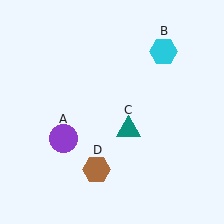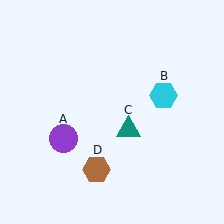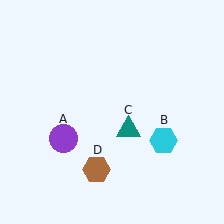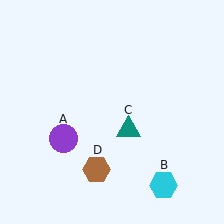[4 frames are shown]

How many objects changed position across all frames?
1 object changed position: cyan hexagon (object B).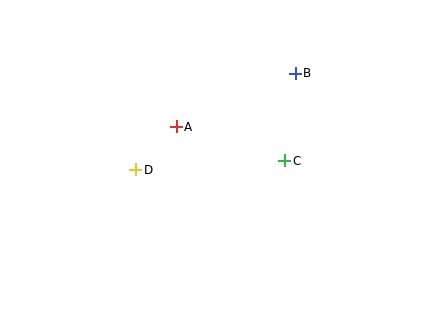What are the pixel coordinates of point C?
Point C is at (285, 161).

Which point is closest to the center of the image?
Point C at (285, 161) is closest to the center.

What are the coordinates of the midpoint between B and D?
The midpoint between B and D is at (216, 122).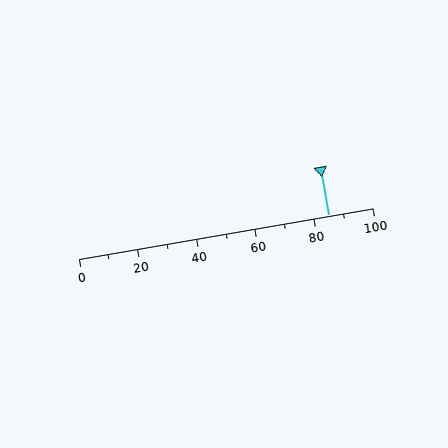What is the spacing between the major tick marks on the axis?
The major ticks are spaced 20 apart.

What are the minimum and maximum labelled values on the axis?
The axis runs from 0 to 100.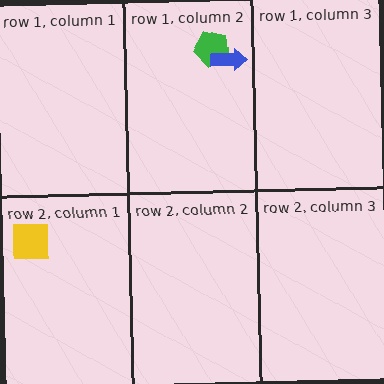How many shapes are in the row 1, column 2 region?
2.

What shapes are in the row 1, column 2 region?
The green pentagon, the blue arrow.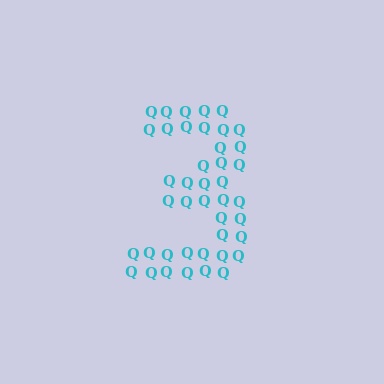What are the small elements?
The small elements are letter Q's.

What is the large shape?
The large shape is the digit 3.